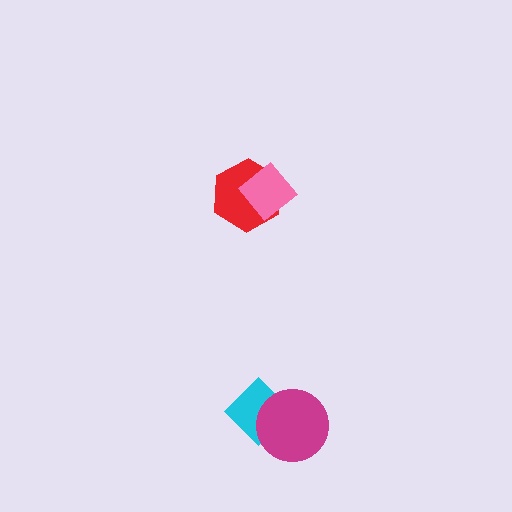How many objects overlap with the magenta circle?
1 object overlaps with the magenta circle.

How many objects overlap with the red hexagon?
1 object overlaps with the red hexagon.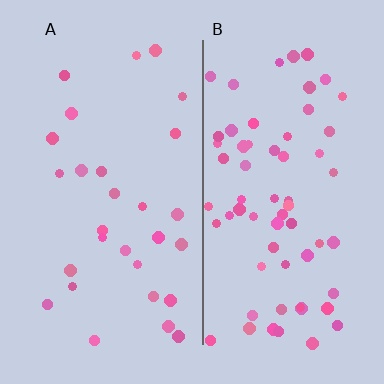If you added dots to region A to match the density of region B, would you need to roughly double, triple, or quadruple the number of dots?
Approximately double.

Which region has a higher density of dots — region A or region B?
B (the right).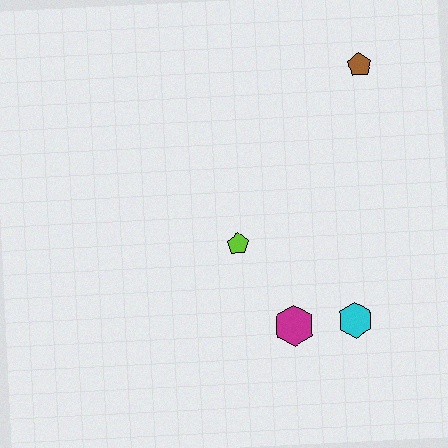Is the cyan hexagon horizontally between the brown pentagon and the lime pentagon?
Yes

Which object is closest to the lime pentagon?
The magenta hexagon is closest to the lime pentagon.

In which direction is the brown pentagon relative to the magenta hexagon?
The brown pentagon is above the magenta hexagon.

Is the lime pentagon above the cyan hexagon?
Yes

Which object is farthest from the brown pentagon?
The magenta hexagon is farthest from the brown pentagon.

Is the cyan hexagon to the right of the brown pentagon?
No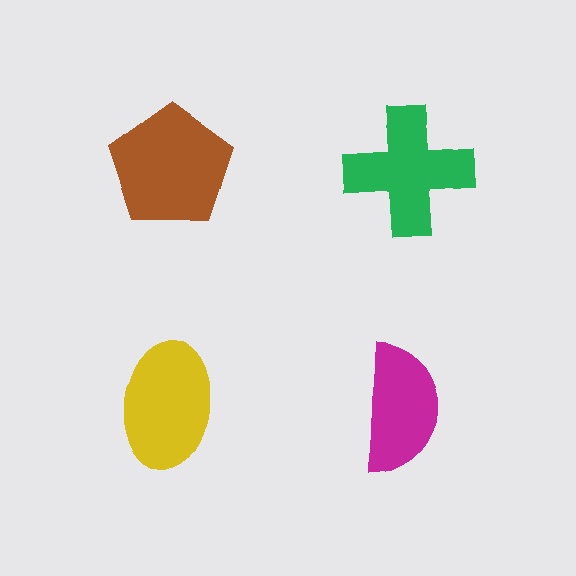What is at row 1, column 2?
A green cross.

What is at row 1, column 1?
A brown pentagon.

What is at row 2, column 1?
A yellow ellipse.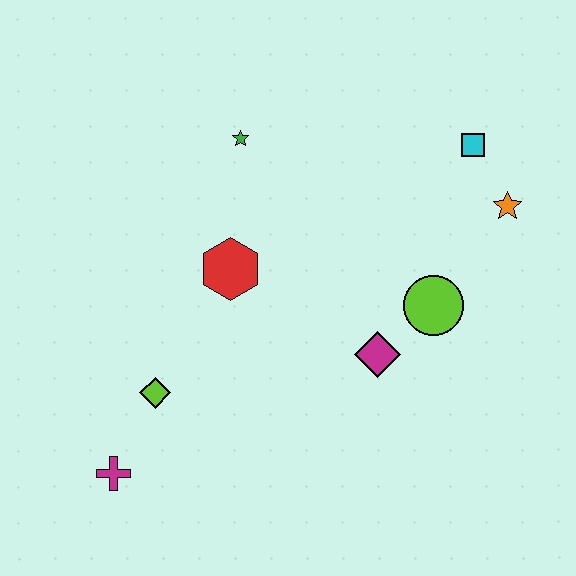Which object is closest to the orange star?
The cyan square is closest to the orange star.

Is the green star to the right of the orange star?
No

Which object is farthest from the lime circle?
The magenta cross is farthest from the lime circle.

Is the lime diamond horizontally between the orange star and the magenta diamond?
No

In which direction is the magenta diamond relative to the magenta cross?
The magenta diamond is to the right of the magenta cross.